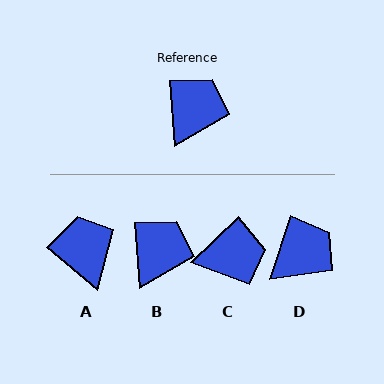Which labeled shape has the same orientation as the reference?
B.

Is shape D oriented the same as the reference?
No, it is off by about 22 degrees.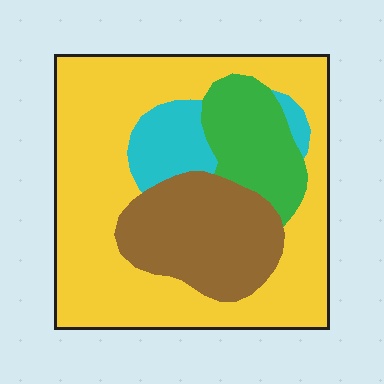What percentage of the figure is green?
Green takes up less than a sixth of the figure.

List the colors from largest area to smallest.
From largest to smallest: yellow, brown, green, cyan.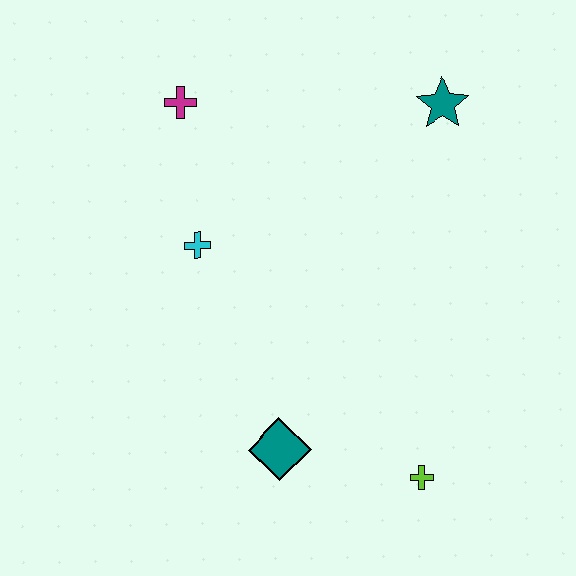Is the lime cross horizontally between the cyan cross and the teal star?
Yes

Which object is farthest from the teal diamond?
The teal star is farthest from the teal diamond.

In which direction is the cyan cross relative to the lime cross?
The cyan cross is above the lime cross.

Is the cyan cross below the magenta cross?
Yes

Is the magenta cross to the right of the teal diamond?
No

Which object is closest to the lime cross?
The teal diamond is closest to the lime cross.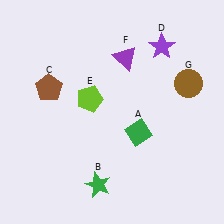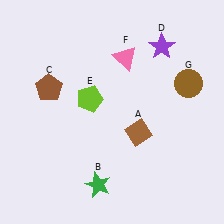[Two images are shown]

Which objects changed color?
A changed from green to brown. F changed from purple to pink.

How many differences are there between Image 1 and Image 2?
There are 2 differences between the two images.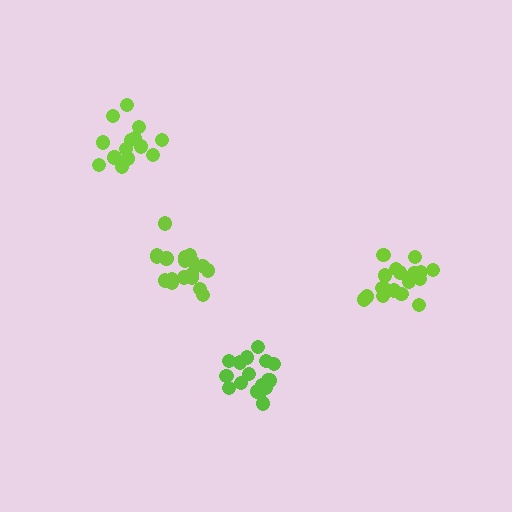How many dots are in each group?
Group 1: 19 dots, Group 2: 19 dots, Group 3: 15 dots, Group 4: 17 dots (70 total).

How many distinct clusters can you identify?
There are 4 distinct clusters.